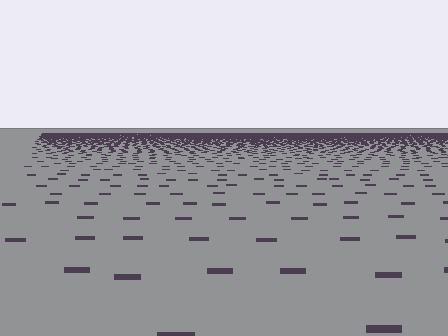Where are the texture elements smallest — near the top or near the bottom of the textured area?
Near the top.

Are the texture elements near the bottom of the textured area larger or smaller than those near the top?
Larger. Near the bottom, elements are closer to the viewer and appear at a bigger on-screen size.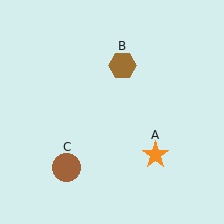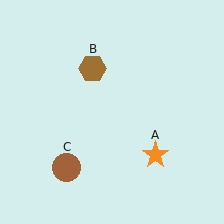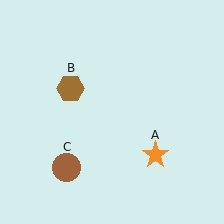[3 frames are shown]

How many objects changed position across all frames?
1 object changed position: brown hexagon (object B).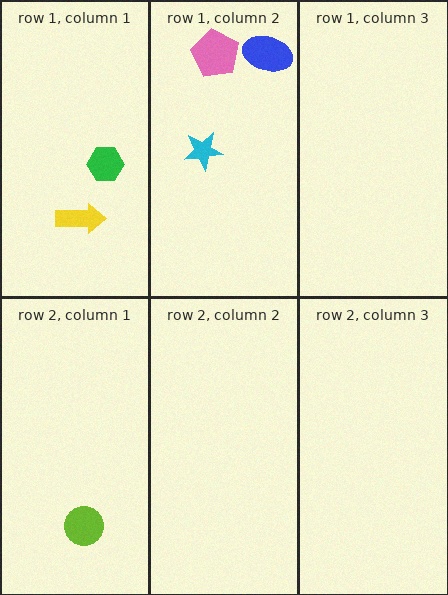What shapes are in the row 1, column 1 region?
The green hexagon, the yellow arrow.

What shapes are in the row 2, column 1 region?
The lime circle.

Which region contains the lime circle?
The row 2, column 1 region.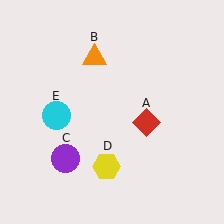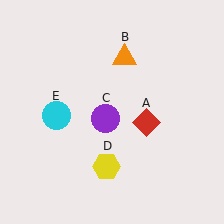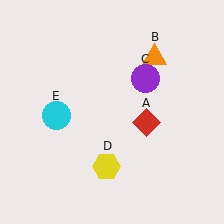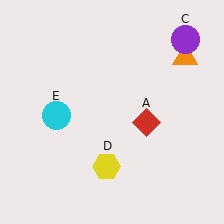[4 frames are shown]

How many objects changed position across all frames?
2 objects changed position: orange triangle (object B), purple circle (object C).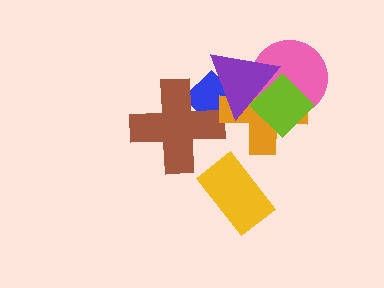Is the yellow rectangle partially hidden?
No, no other shape covers it.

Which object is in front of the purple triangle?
The lime diamond is in front of the purple triangle.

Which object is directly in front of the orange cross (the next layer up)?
The pink circle is directly in front of the orange cross.